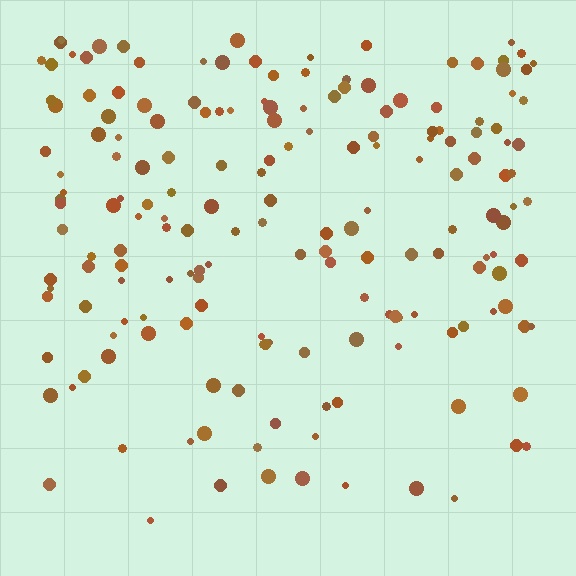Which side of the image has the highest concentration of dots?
The top.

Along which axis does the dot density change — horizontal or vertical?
Vertical.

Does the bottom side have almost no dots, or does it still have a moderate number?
Still a moderate number, just noticeably fewer than the top.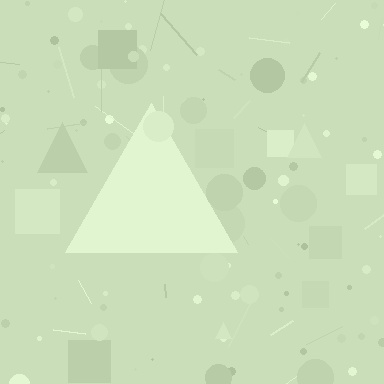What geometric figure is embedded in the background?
A triangle is embedded in the background.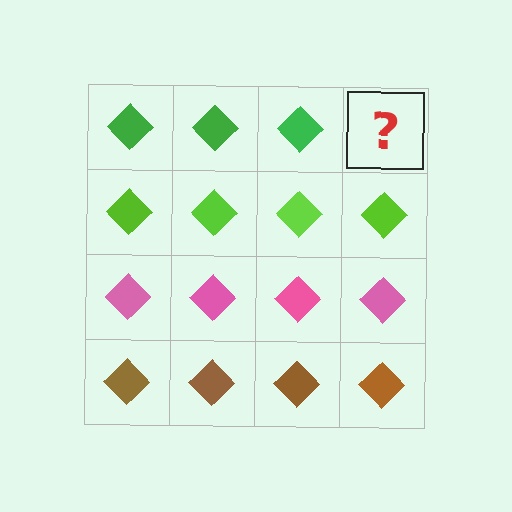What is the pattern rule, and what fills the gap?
The rule is that each row has a consistent color. The gap should be filled with a green diamond.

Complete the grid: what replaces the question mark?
The question mark should be replaced with a green diamond.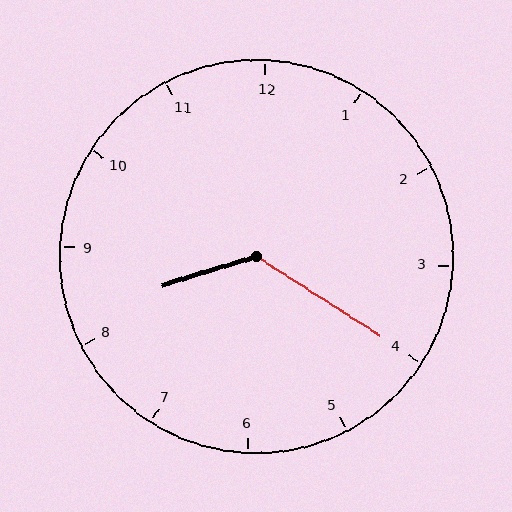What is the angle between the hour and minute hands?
Approximately 130 degrees.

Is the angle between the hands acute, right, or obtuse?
It is obtuse.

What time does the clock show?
8:20.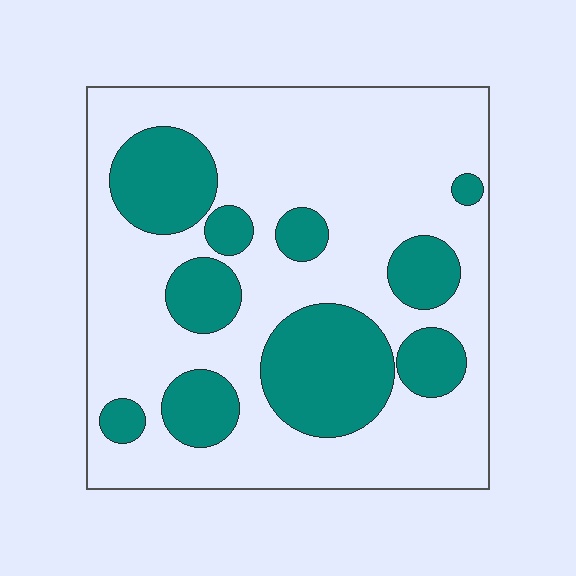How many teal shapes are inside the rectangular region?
10.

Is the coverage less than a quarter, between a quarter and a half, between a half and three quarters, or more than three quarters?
Between a quarter and a half.